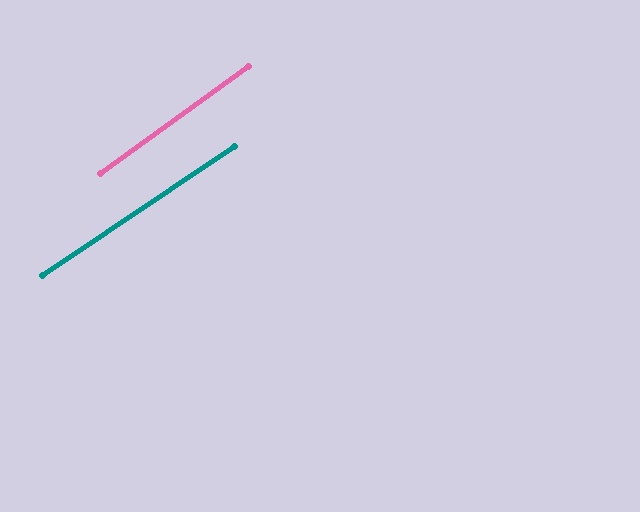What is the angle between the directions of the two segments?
Approximately 2 degrees.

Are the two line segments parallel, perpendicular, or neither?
Parallel — their directions differ by only 1.8°.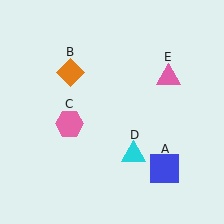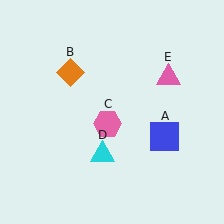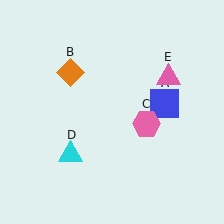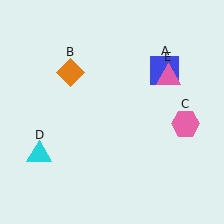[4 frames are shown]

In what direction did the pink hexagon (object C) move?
The pink hexagon (object C) moved right.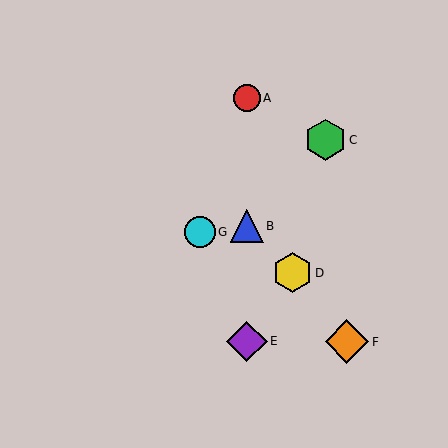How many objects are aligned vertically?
3 objects (A, B, E) are aligned vertically.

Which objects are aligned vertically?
Objects A, B, E are aligned vertically.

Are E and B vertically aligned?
Yes, both are at x≈247.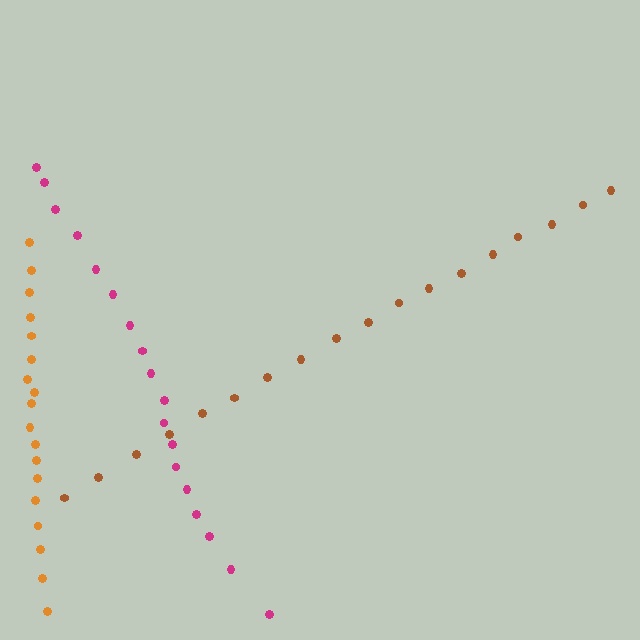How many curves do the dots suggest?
There are 3 distinct paths.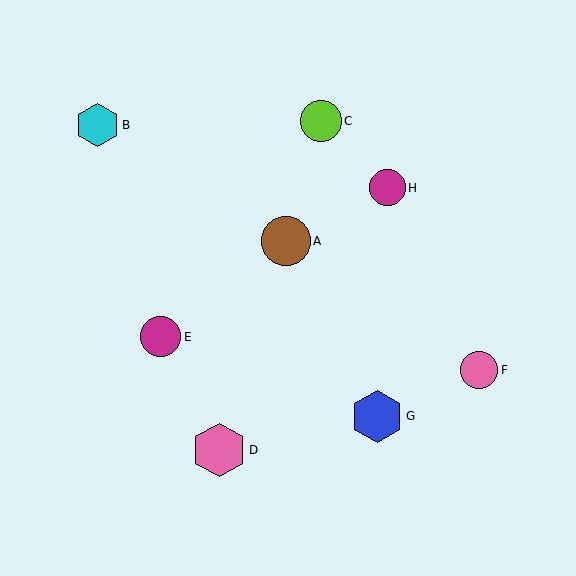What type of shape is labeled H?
Shape H is a magenta circle.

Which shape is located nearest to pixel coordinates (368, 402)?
The blue hexagon (labeled G) at (377, 416) is nearest to that location.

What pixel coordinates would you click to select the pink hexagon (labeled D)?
Click at (219, 450) to select the pink hexagon D.